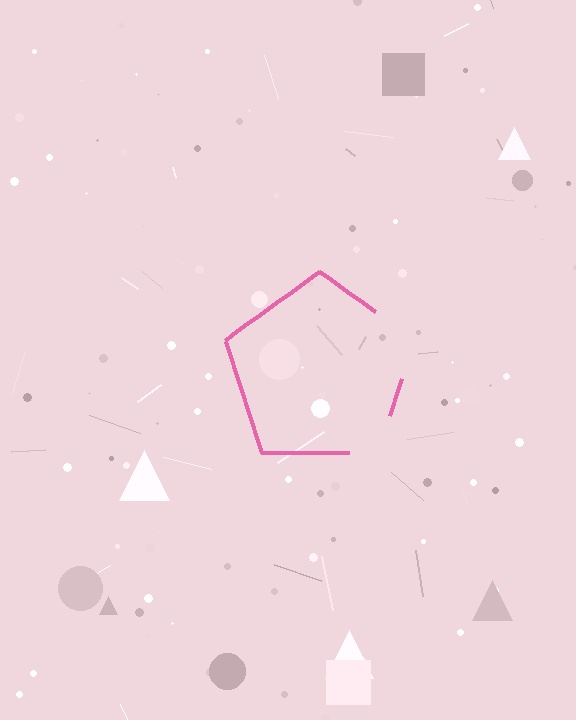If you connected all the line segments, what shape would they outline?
They would outline a pentagon.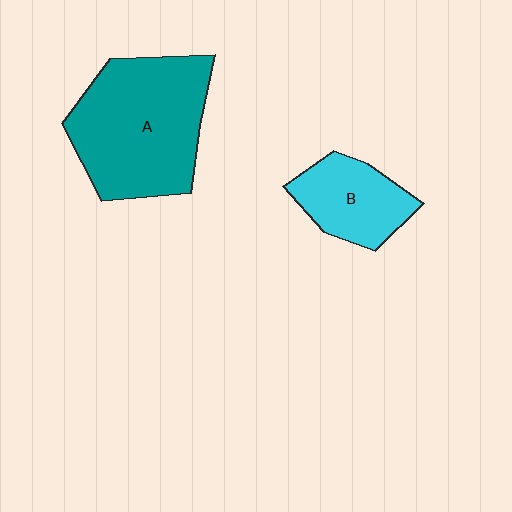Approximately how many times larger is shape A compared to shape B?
Approximately 2.1 times.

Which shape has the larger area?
Shape A (teal).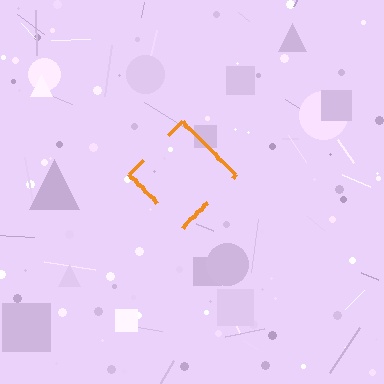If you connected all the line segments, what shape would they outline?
They would outline a diamond.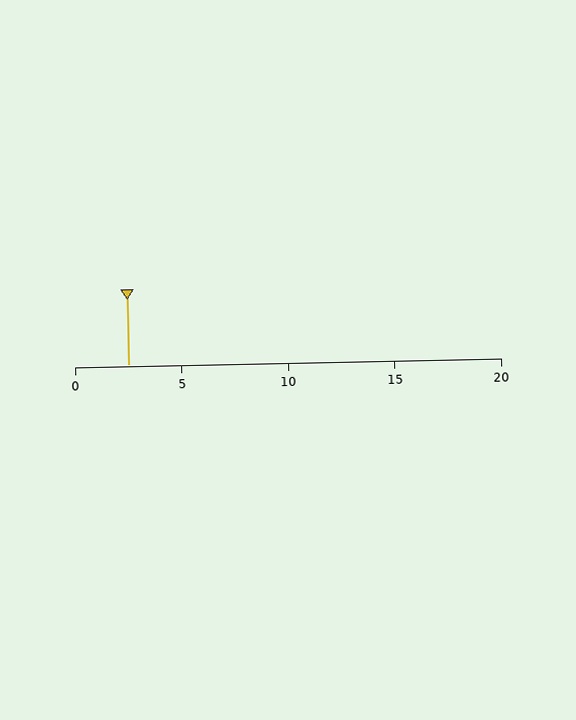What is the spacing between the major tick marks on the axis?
The major ticks are spaced 5 apart.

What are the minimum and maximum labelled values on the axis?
The axis runs from 0 to 20.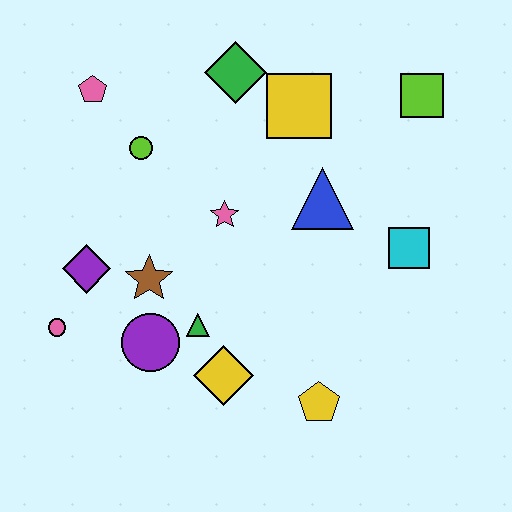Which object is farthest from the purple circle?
The lime square is farthest from the purple circle.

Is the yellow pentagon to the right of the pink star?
Yes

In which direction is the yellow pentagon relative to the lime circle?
The yellow pentagon is below the lime circle.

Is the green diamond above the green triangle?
Yes